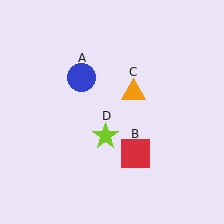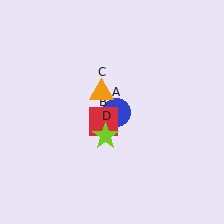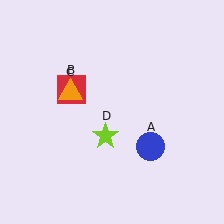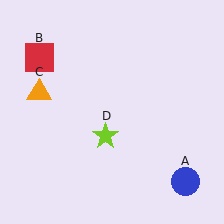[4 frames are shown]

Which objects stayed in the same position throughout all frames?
Lime star (object D) remained stationary.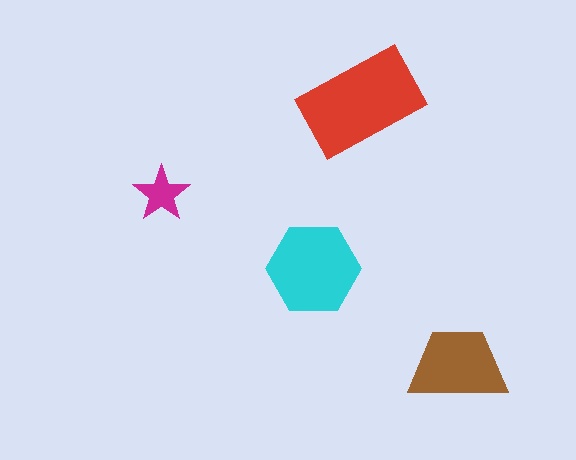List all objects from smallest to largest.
The magenta star, the brown trapezoid, the cyan hexagon, the red rectangle.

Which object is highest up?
The red rectangle is topmost.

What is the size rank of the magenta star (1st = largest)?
4th.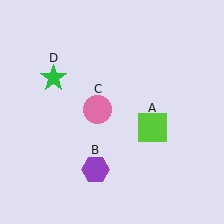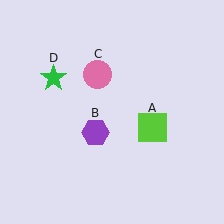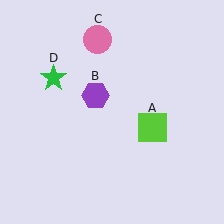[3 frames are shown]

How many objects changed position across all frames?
2 objects changed position: purple hexagon (object B), pink circle (object C).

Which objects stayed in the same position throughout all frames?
Lime square (object A) and green star (object D) remained stationary.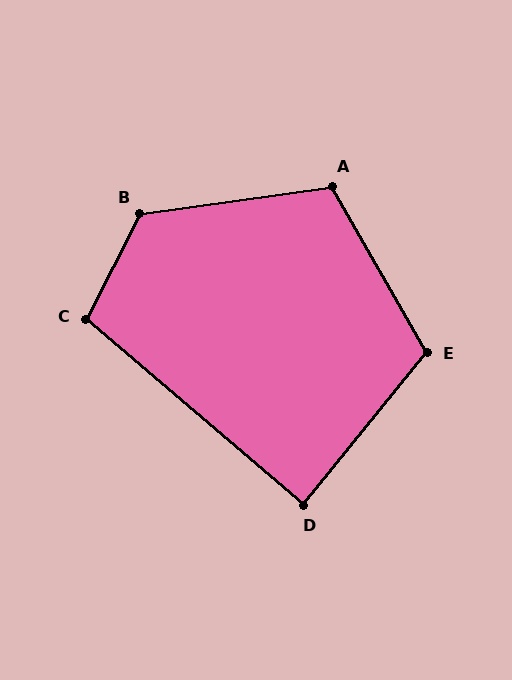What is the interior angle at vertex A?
Approximately 112 degrees (obtuse).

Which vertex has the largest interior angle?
B, at approximately 125 degrees.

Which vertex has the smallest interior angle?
D, at approximately 89 degrees.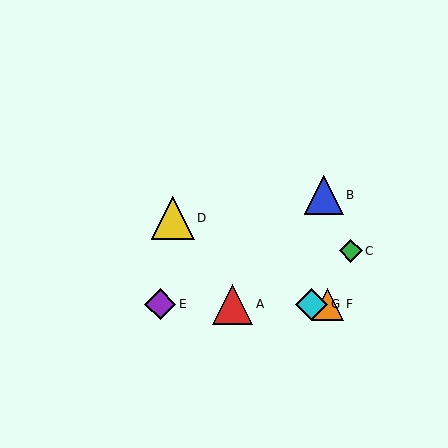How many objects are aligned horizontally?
4 objects (A, E, F, G) are aligned horizontally.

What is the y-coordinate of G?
Object G is at y≈304.